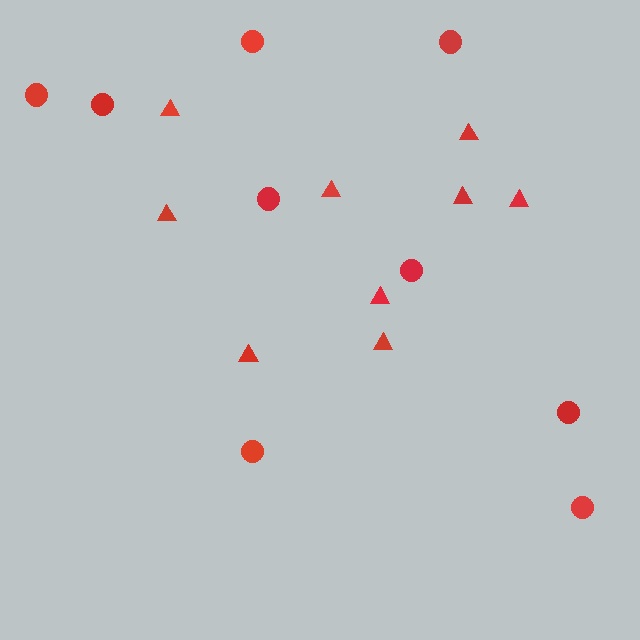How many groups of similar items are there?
There are 2 groups: one group of triangles (9) and one group of circles (9).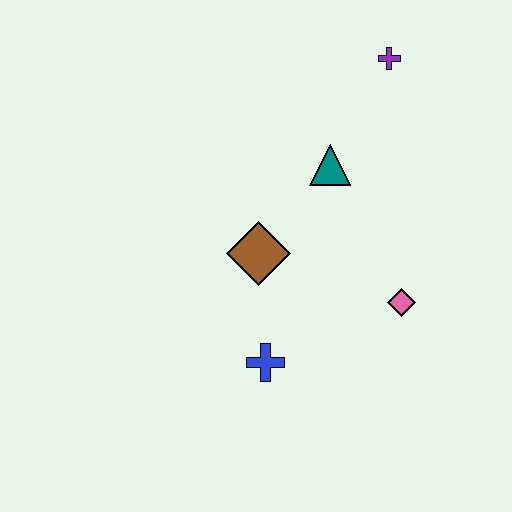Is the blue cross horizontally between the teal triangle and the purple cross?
No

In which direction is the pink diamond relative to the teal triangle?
The pink diamond is below the teal triangle.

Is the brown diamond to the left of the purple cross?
Yes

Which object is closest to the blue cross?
The brown diamond is closest to the blue cross.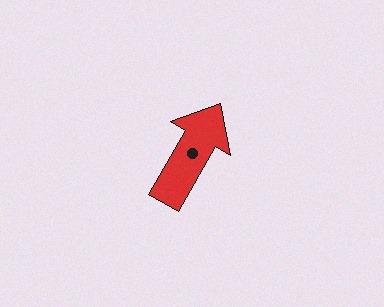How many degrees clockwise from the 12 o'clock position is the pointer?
Approximately 29 degrees.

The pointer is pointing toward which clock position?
Roughly 1 o'clock.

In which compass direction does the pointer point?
Northeast.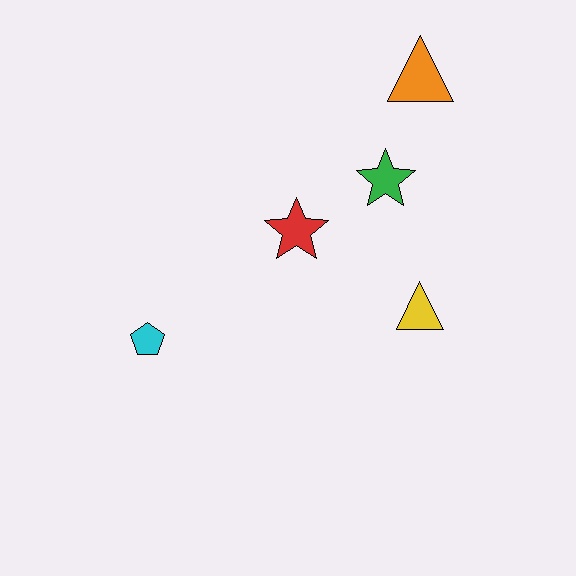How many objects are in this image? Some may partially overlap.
There are 5 objects.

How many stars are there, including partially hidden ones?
There are 2 stars.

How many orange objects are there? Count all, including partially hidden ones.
There is 1 orange object.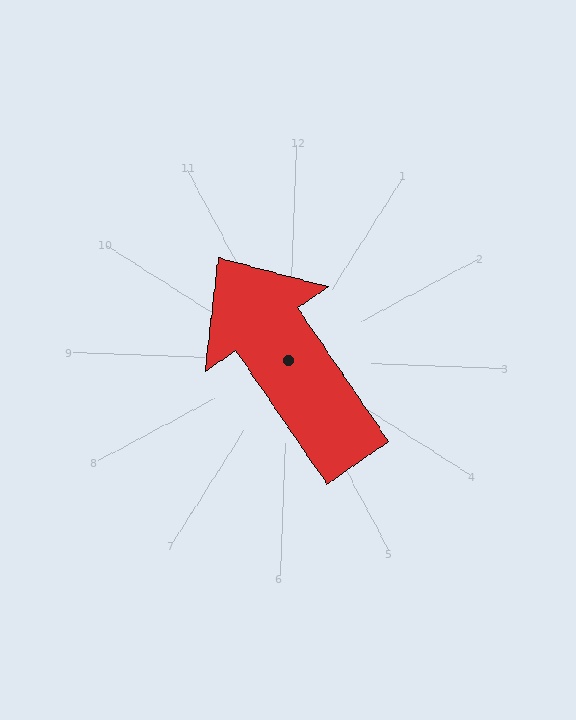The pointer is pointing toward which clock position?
Roughly 11 o'clock.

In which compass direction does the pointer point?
Northwest.